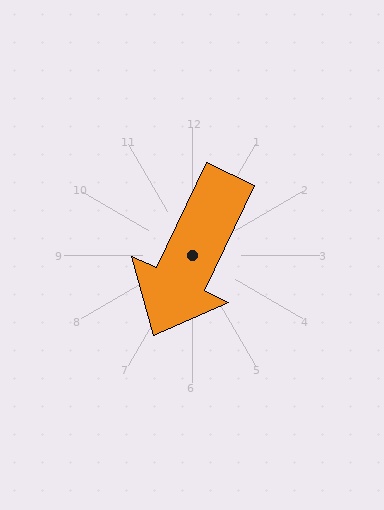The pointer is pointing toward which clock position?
Roughly 7 o'clock.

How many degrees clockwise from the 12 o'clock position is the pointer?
Approximately 206 degrees.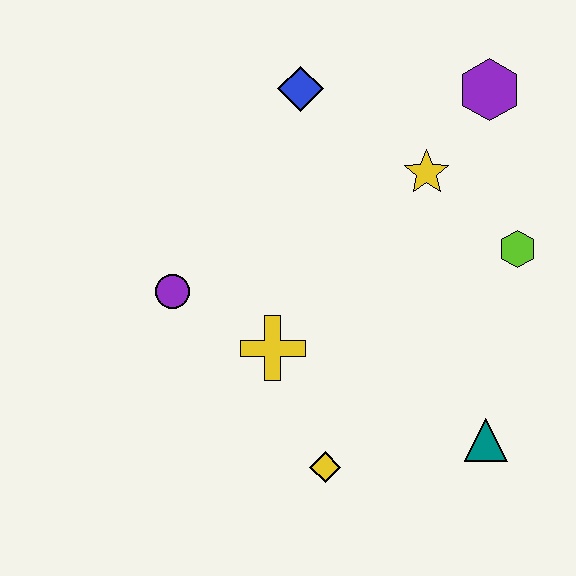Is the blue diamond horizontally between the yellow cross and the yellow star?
Yes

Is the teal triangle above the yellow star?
No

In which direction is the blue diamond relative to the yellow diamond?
The blue diamond is above the yellow diamond.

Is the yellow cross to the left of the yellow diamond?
Yes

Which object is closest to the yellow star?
The purple hexagon is closest to the yellow star.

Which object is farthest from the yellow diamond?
The purple hexagon is farthest from the yellow diamond.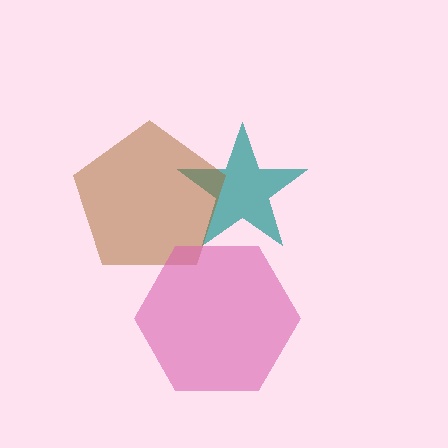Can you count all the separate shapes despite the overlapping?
Yes, there are 3 separate shapes.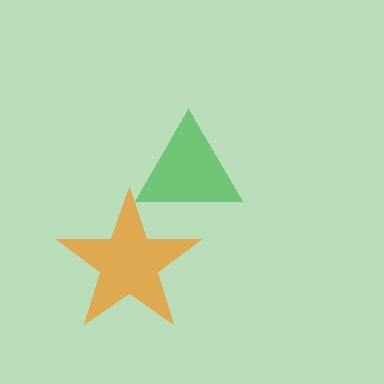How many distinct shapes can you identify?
There are 2 distinct shapes: an orange star, a green triangle.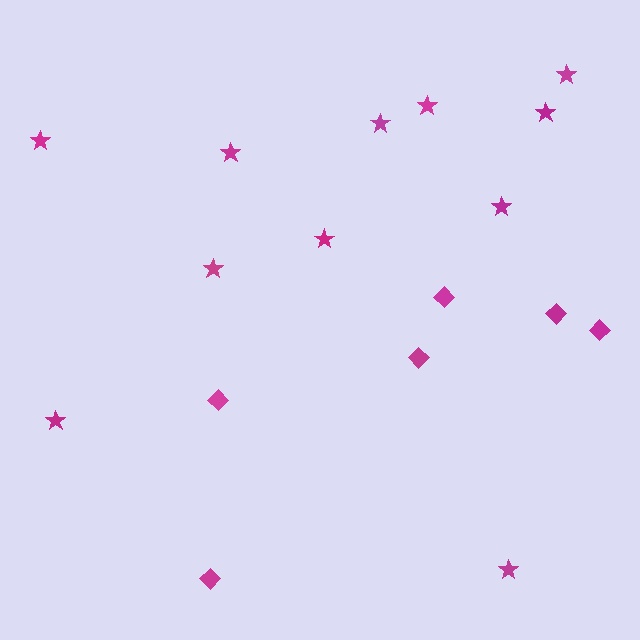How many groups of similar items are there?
There are 2 groups: one group of stars (11) and one group of diamonds (6).